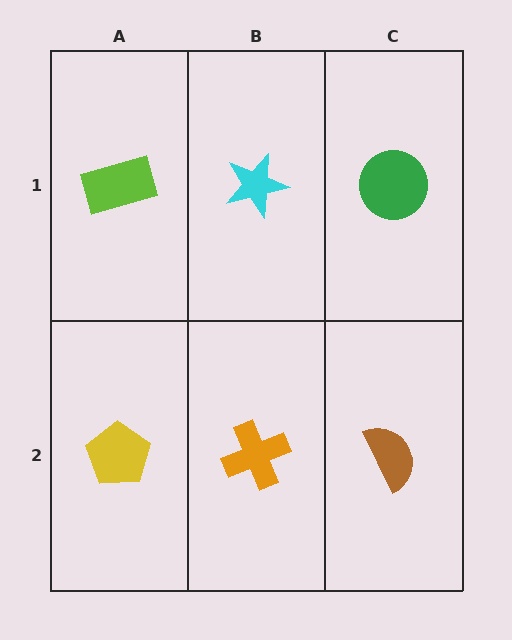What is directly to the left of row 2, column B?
A yellow pentagon.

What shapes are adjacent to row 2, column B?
A cyan star (row 1, column B), a yellow pentagon (row 2, column A), a brown semicircle (row 2, column C).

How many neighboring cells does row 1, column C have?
2.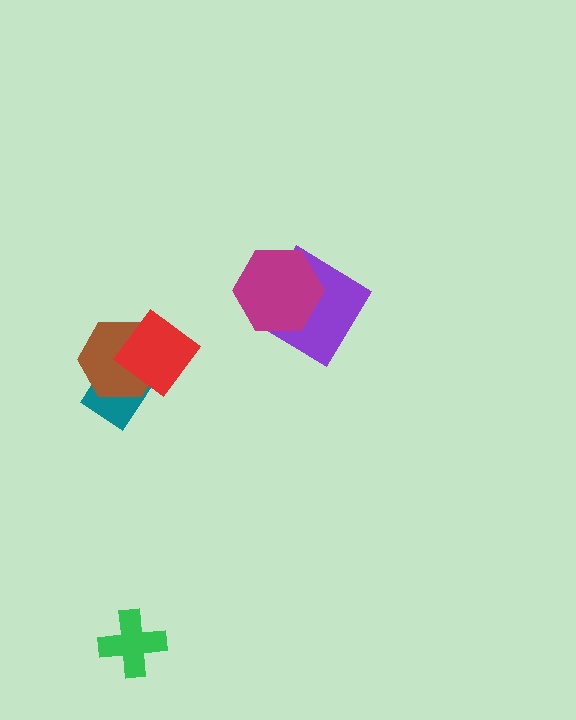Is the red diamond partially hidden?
No, no other shape covers it.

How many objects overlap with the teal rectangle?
2 objects overlap with the teal rectangle.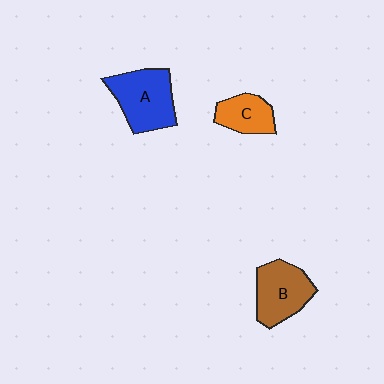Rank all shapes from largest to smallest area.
From largest to smallest: A (blue), B (brown), C (orange).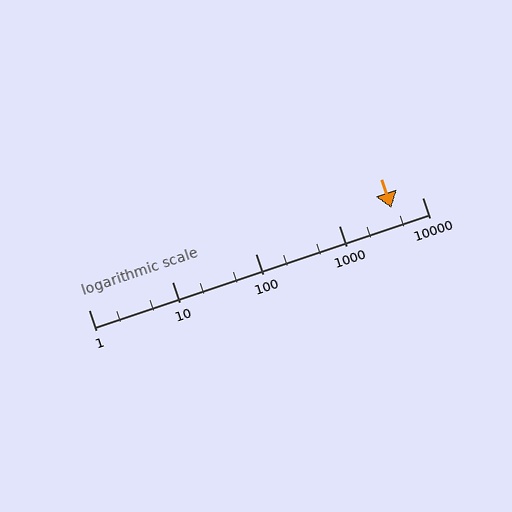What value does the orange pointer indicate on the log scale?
The pointer indicates approximately 4300.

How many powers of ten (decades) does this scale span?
The scale spans 4 decades, from 1 to 10000.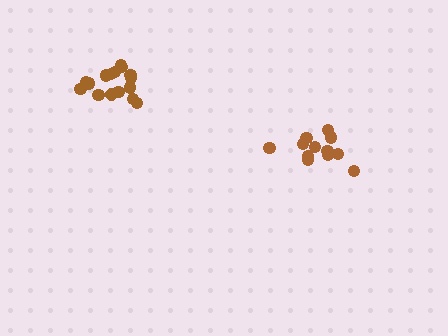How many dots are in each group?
Group 1: 13 dots, Group 2: 16 dots (29 total).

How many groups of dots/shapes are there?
There are 2 groups.